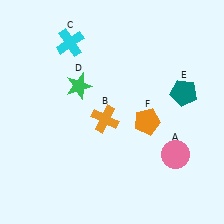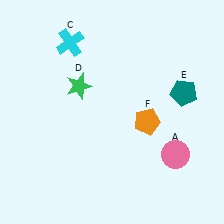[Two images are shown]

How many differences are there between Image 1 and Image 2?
There is 1 difference between the two images.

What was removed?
The orange cross (B) was removed in Image 2.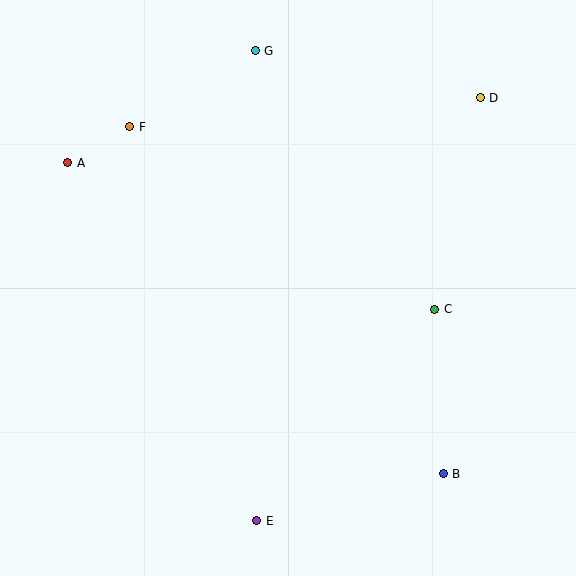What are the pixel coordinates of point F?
Point F is at (130, 127).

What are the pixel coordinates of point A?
Point A is at (68, 163).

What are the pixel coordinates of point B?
Point B is at (443, 474).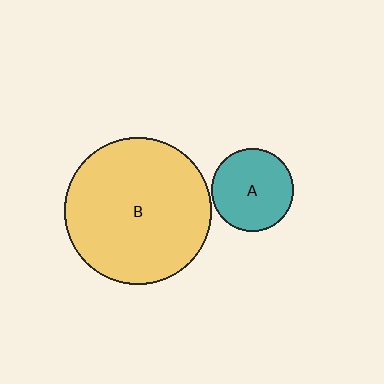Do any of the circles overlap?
No, none of the circles overlap.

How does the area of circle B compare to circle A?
Approximately 3.2 times.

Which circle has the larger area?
Circle B (yellow).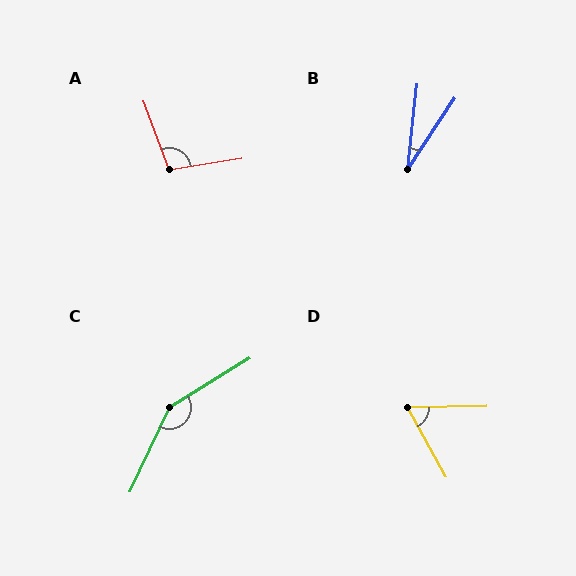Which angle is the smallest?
B, at approximately 27 degrees.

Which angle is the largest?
C, at approximately 147 degrees.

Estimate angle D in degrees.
Approximately 62 degrees.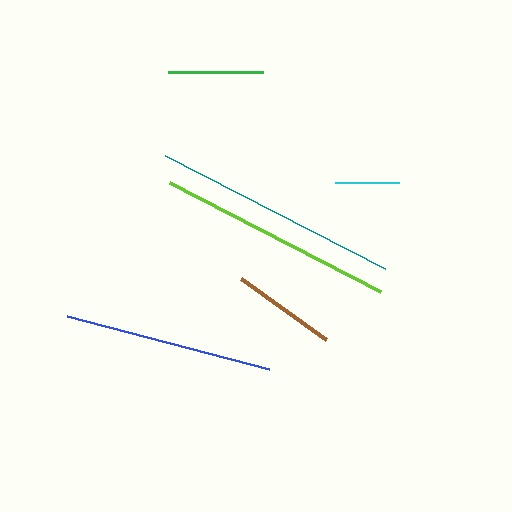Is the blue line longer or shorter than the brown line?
The blue line is longer than the brown line.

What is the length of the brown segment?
The brown segment is approximately 105 pixels long.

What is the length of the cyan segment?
The cyan segment is approximately 63 pixels long.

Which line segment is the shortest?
The cyan line is the shortest at approximately 63 pixels.